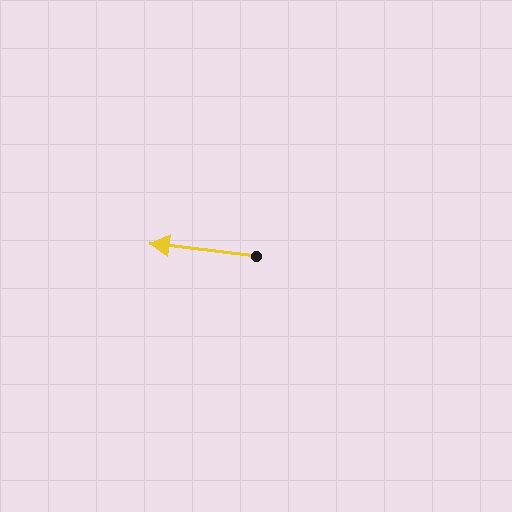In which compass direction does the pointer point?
West.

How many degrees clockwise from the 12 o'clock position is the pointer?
Approximately 277 degrees.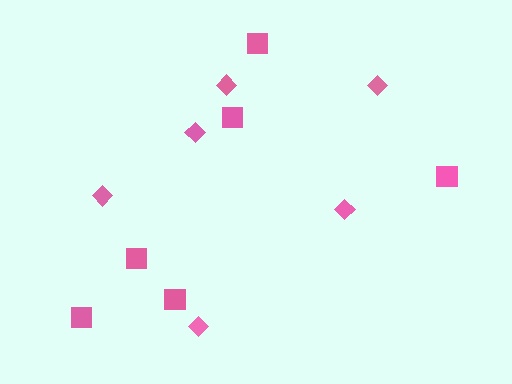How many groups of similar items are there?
There are 2 groups: one group of squares (6) and one group of diamonds (6).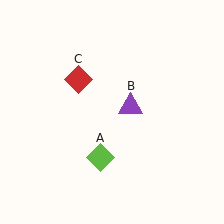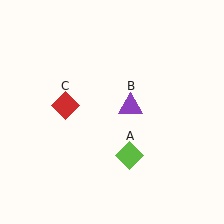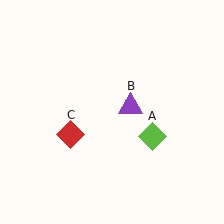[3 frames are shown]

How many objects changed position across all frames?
2 objects changed position: lime diamond (object A), red diamond (object C).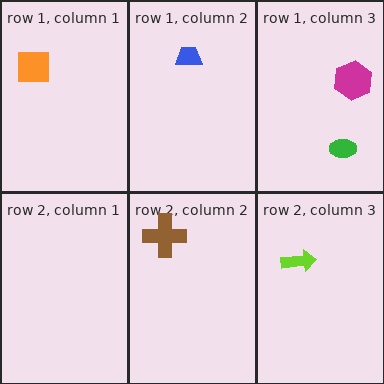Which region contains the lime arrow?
The row 2, column 3 region.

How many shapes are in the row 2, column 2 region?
1.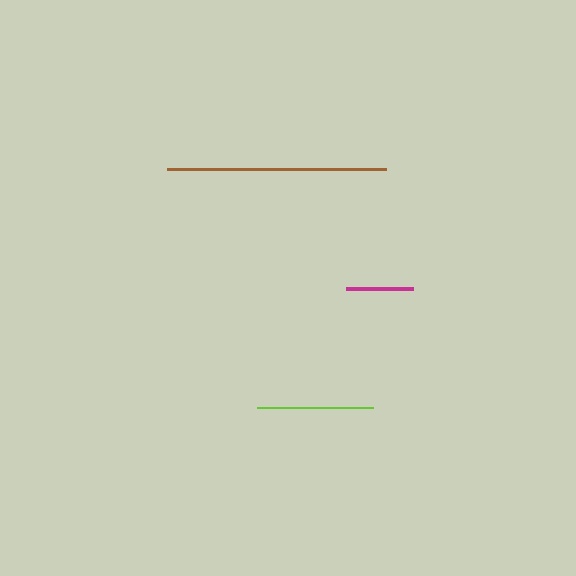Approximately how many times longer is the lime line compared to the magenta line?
The lime line is approximately 1.7 times the length of the magenta line.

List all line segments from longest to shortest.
From longest to shortest: brown, lime, magenta.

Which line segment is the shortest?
The magenta line is the shortest at approximately 67 pixels.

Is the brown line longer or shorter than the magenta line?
The brown line is longer than the magenta line.